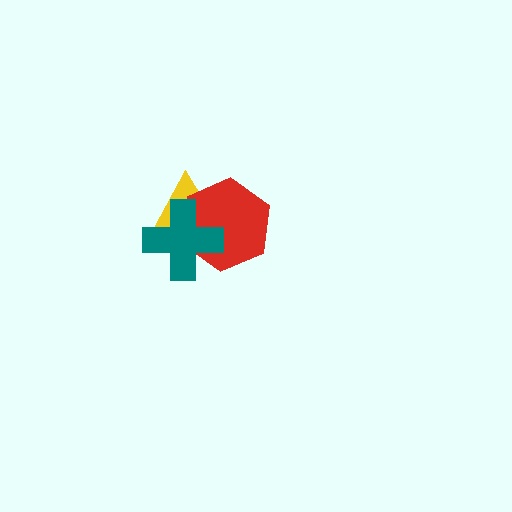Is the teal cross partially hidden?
No, no other shape covers it.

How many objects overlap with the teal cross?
2 objects overlap with the teal cross.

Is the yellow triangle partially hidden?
Yes, it is partially covered by another shape.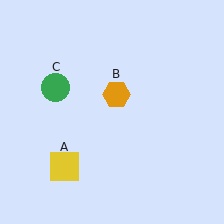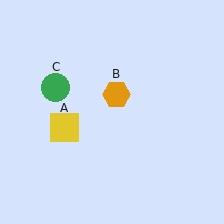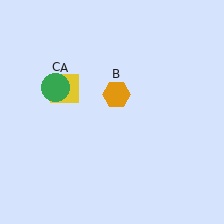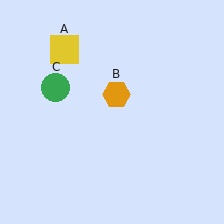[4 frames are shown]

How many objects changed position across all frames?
1 object changed position: yellow square (object A).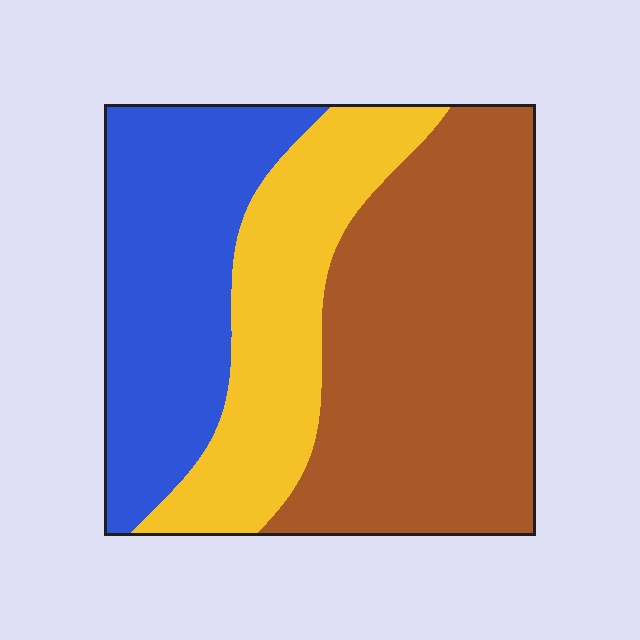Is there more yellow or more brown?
Brown.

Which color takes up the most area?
Brown, at roughly 45%.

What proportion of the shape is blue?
Blue takes up between a sixth and a third of the shape.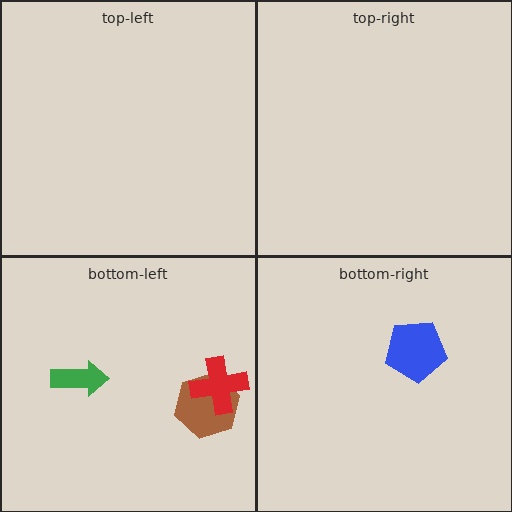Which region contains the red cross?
The bottom-left region.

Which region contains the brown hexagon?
The bottom-left region.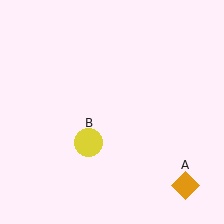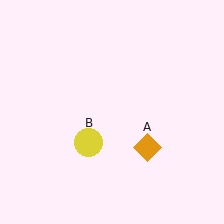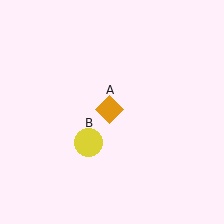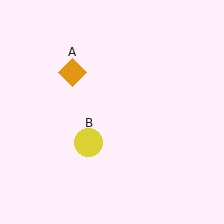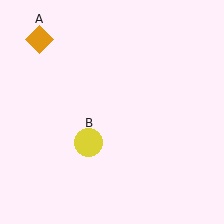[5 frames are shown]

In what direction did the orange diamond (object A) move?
The orange diamond (object A) moved up and to the left.